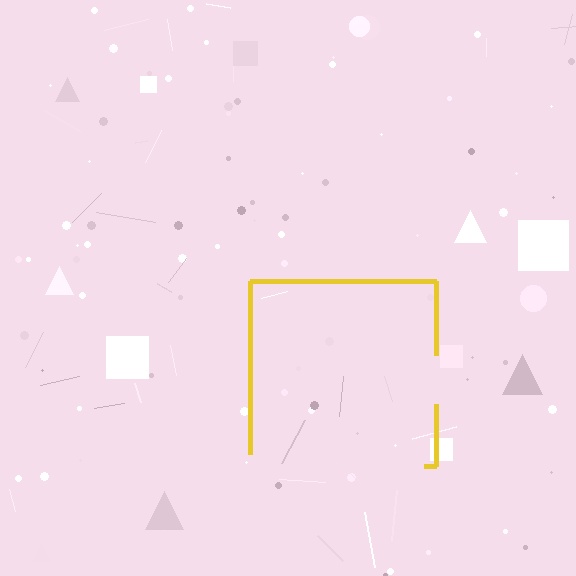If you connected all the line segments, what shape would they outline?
They would outline a square.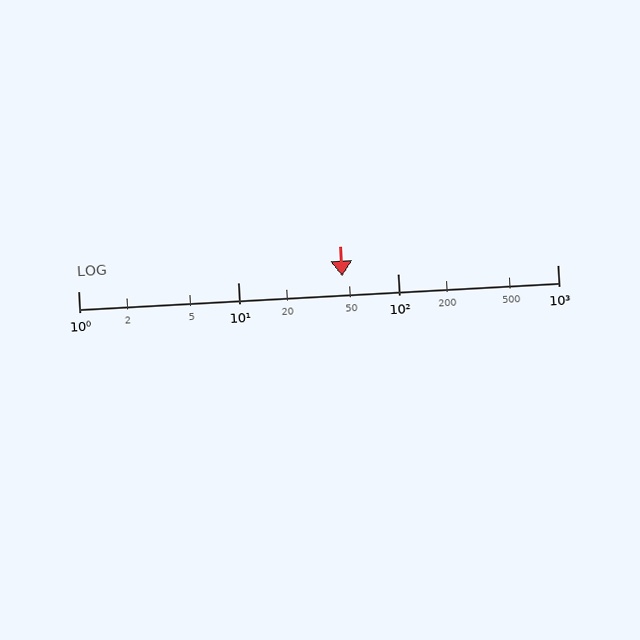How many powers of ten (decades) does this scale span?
The scale spans 3 decades, from 1 to 1000.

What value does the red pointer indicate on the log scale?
The pointer indicates approximately 45.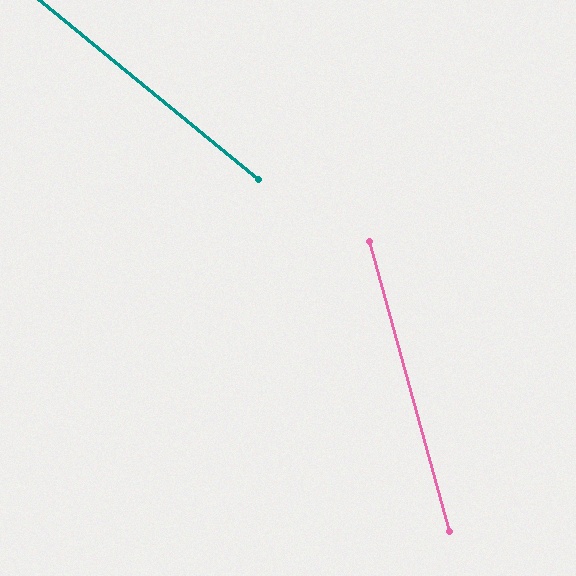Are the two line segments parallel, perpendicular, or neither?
Neither parallel nor perpendicular — they differ by about 35°.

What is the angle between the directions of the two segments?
Approximately 35 degrees.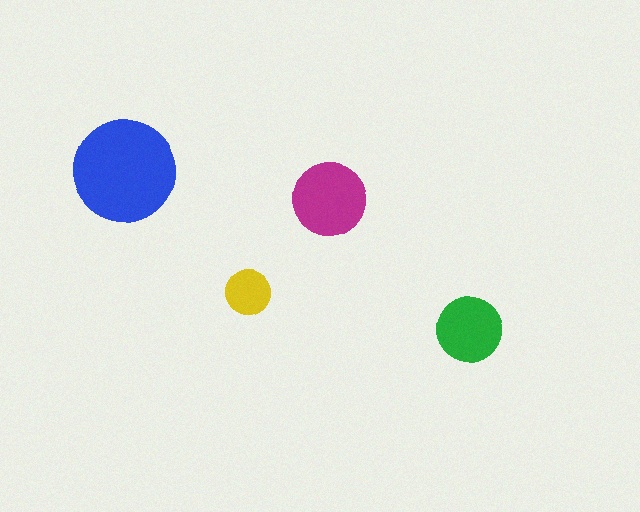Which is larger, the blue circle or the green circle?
The blue one.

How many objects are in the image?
There are 4 objects in the image.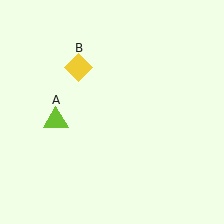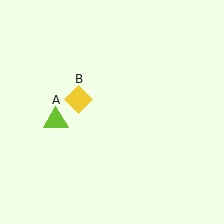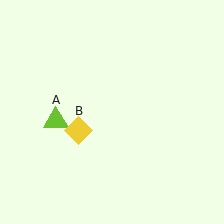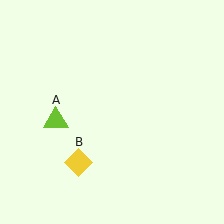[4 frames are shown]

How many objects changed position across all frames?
1 object changed position: yellow diamond (object B).